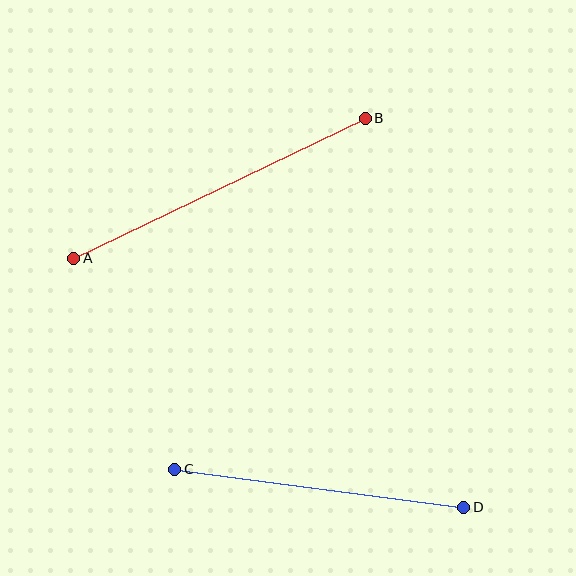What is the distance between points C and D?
The distance is approximately 291 pixels.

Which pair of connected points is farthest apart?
Points A and B are farthest apart.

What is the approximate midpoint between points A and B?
The midpoint is at approximately (219, 188) pixels.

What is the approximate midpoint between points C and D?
The midpoint is at approximately (319, 488) pixels.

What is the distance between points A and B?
The distance is approximately 323 pixels.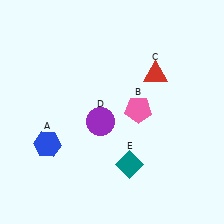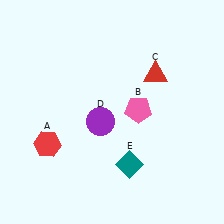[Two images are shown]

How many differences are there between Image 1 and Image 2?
There is 1 difference between the two images.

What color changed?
The hexagon (A) changed from blue in Image 1 to red in Image 2.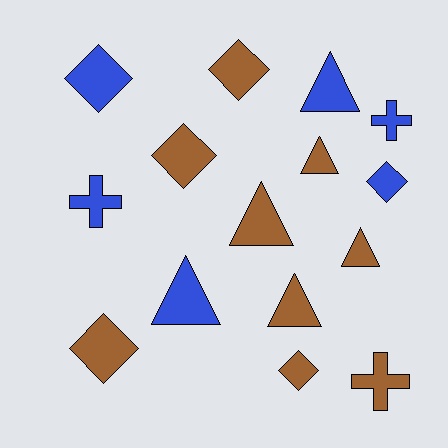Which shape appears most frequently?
Diamond, with 6 objects.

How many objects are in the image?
There are 15 objects.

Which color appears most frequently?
Brown, with 9 objects.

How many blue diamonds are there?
There are 2 blue diamonds.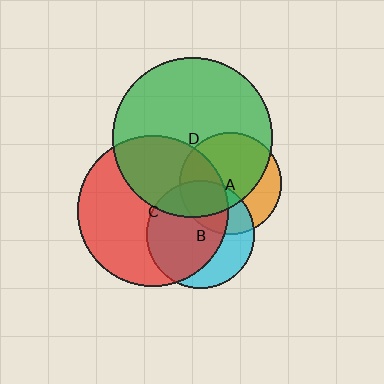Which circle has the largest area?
Circle D (green).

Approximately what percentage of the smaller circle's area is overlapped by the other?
Approximately 25%.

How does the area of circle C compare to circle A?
Approximately 2.2 times.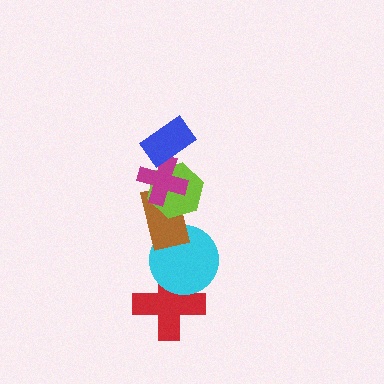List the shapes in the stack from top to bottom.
From top to bottom: the blue rectangle, the magenta cross, the lime hexagon, the brown rectangle, the cyan circle, the red cross.